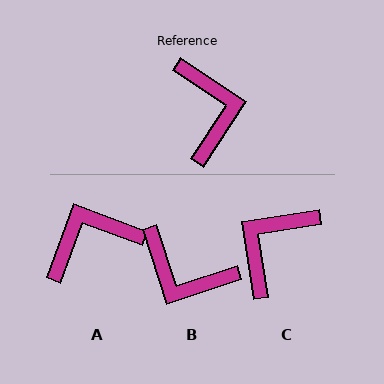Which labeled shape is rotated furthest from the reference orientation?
C, about 133 degrees away.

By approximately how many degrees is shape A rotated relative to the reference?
Approximately 103 degrees counter-clockwise.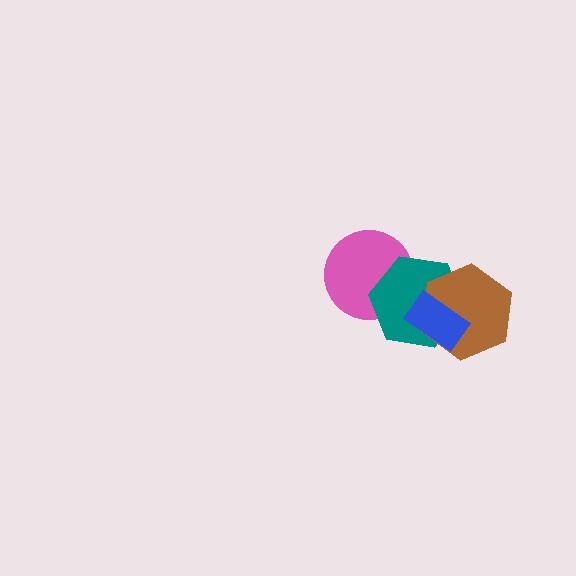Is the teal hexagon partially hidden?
Yes, it is partially covered by another shape.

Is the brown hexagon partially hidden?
Yes, it is partially covered by another shape.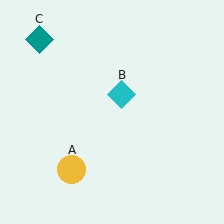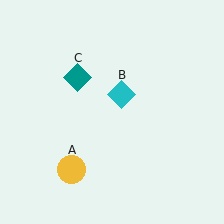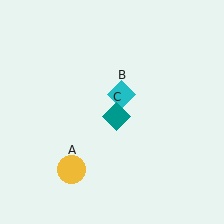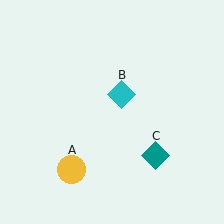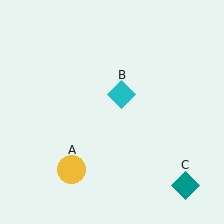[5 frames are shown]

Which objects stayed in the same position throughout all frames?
Yellow circle (object A) and cyan diamond (object B) remained stationary.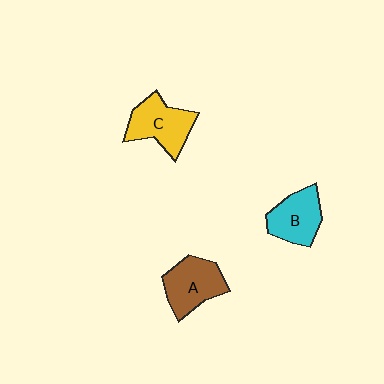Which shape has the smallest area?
Shape B (cyan).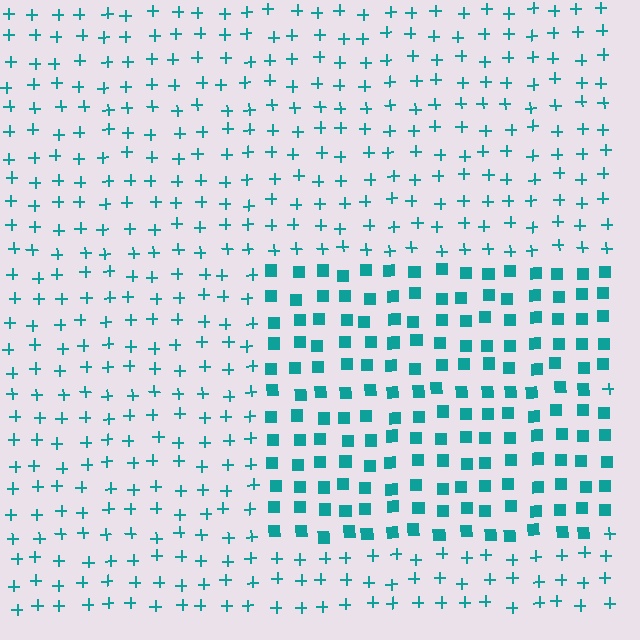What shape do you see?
I see a rectangle.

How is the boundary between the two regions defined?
The boundary is defined by a change in element shape: squares inside vs. plus signs outside. All elements share the same color and spacing.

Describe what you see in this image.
The image is filled with small teal elements arranged in a uniform grid. A rectangle-shaped region contains squares, while the surrounding area contains plus signs. The boundary is defined purely by the change in element shape.